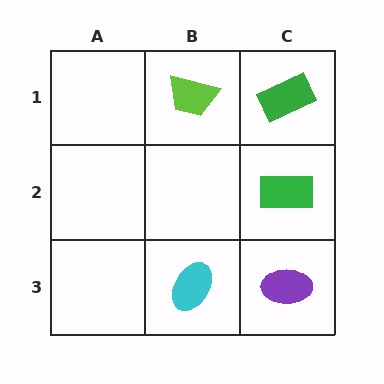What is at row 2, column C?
A green rectangle.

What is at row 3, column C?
A purple ellipse.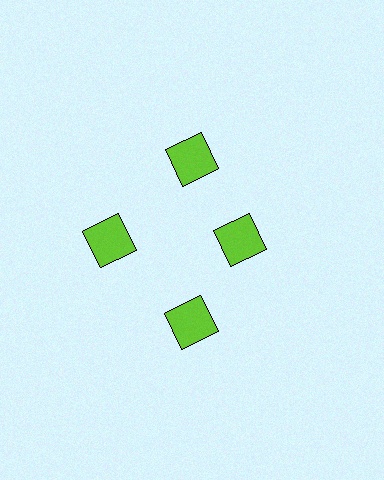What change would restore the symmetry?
The symmetry would be restored by moving it outward, back onto the ring so that all 4 squares sit at equal angles and equal distance from the center.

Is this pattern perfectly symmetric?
No. The 4 lime squares are arranged in a ring, but one element near the 3 o'clock position is pulled inward toward the center, breaking the 4-fold rotational symmetry.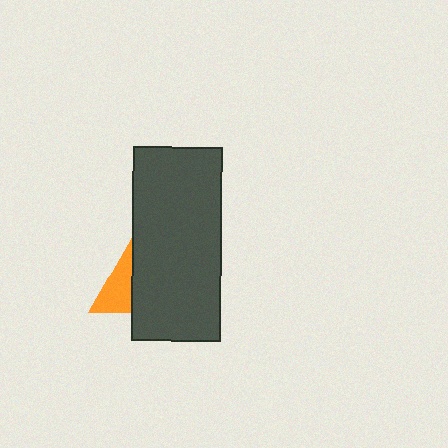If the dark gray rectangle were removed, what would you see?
You would see the complete orange triangle.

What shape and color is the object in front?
The object in front is a dark gray rectangle.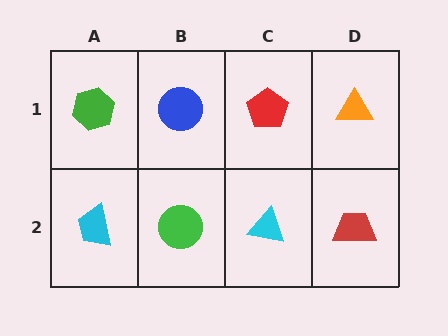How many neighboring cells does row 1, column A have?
2.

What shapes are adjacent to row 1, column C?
A cyan triangle (row 2, column C), a blue circle (row 1, column B), an orange triangle (row 1, column D).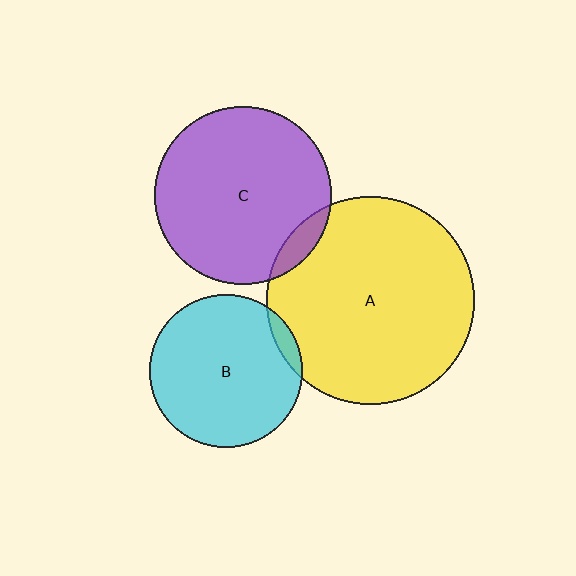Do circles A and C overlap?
Yes.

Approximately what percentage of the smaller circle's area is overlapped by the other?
Approximately 10%.